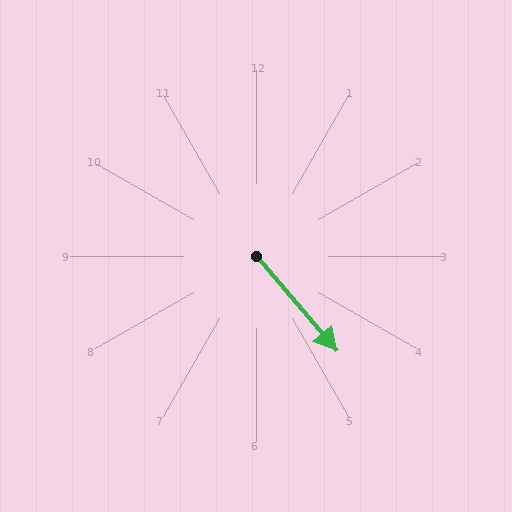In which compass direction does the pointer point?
Southeast.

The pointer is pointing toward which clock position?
Roughly 5 o'clock.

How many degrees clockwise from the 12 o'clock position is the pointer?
Approximately 140 degrees.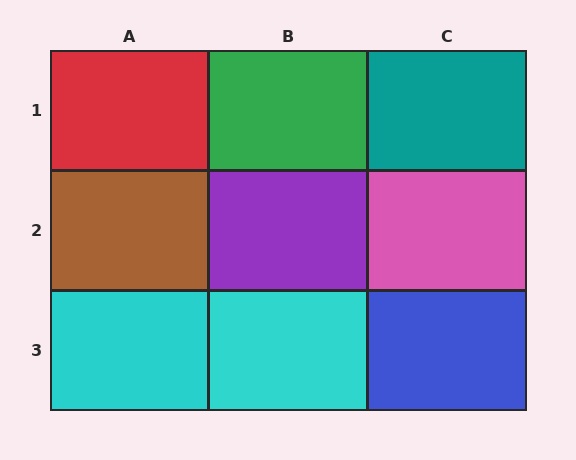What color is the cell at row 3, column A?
Cyan.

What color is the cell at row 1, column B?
Green.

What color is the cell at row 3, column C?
Blue.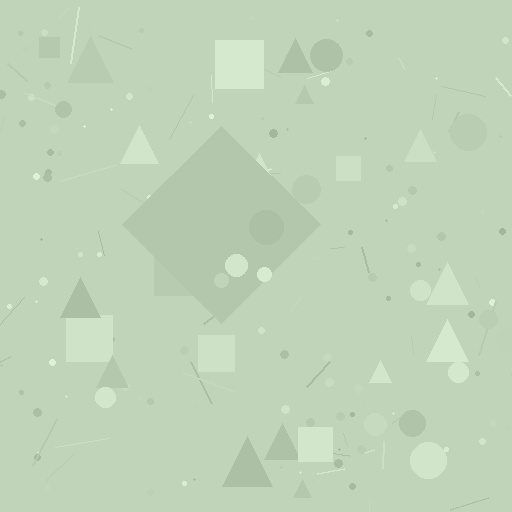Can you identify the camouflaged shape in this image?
The camouflaged shape is a diamond.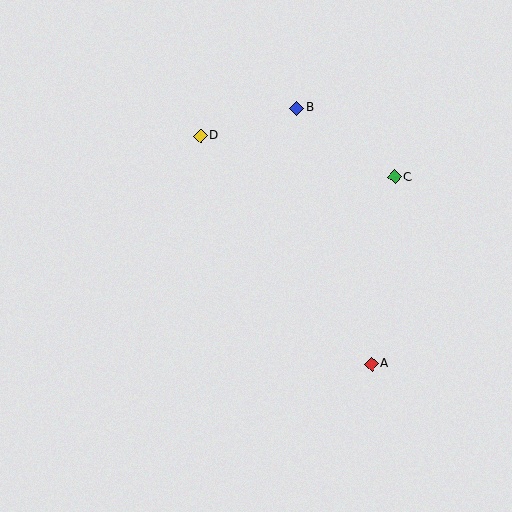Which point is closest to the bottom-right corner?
Point A is closest to the bottom-right corner.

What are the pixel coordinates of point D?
Point D is at (200, 136).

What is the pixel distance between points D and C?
The distance between D and C is 199 pixels.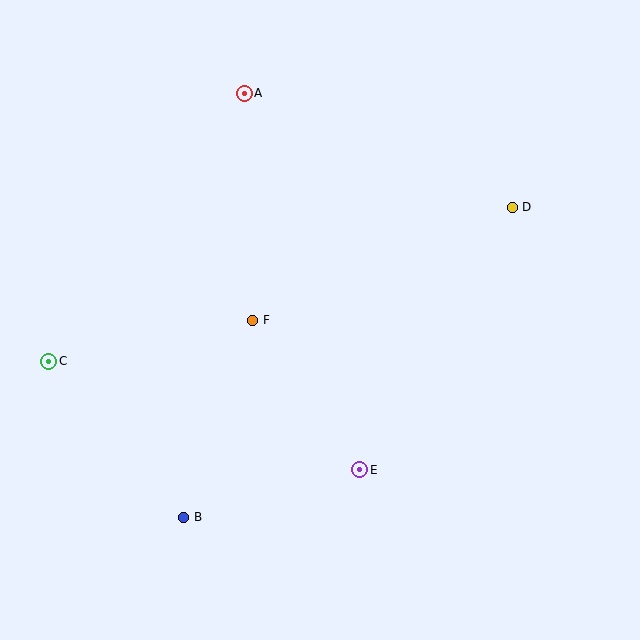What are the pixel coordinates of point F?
Point F is at (253, 320).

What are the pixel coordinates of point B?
Point B is at (184, 517).